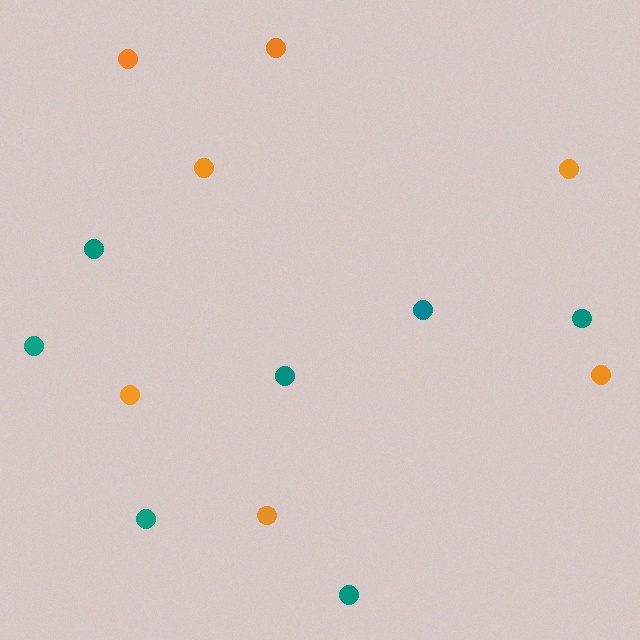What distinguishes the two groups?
There are 2 groups: one group of orange circles (7) and one group of teal circles (7).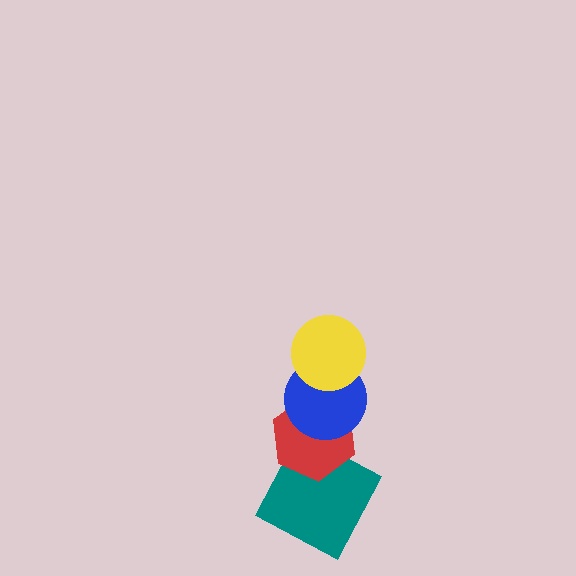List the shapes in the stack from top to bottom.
From top to bottom: the yellow circle, the blue circle, the red hexagon, the teal square.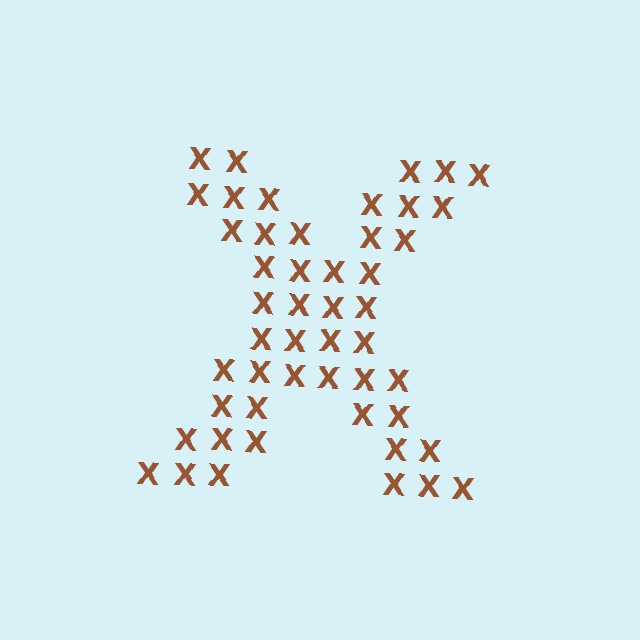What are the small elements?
The small elements are letter X's.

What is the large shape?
The large shape is the letter X.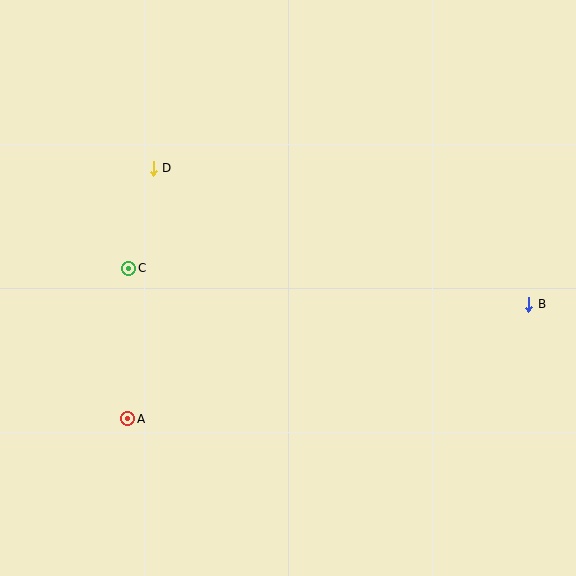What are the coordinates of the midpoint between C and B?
The midpoint between C and B is at (329, 286).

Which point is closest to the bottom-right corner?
Point B is closest to the bottom-right corner.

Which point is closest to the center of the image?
Point C at (129, 268) is closest to the center.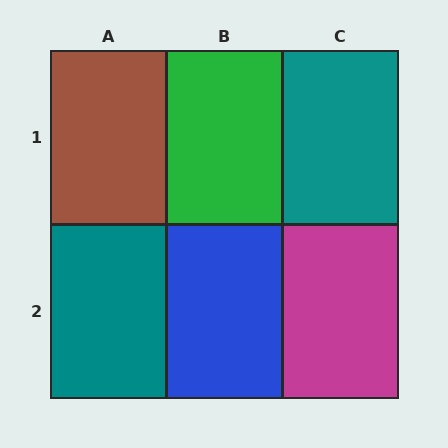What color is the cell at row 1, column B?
Green.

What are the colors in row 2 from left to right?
Teal, blue, magenta.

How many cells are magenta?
1 cell is magenta.